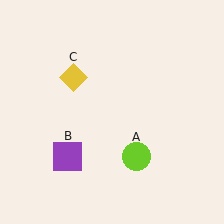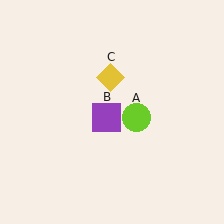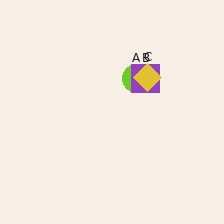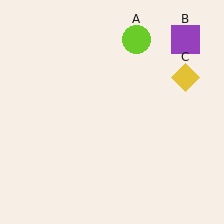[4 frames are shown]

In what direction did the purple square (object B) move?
The purple square (object B) moved up and to the right.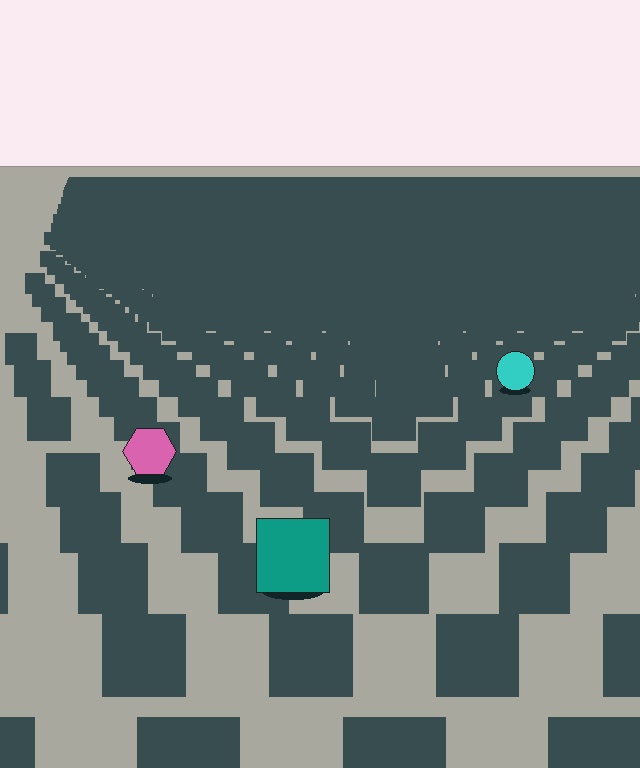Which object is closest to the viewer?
The teal square is closest. The texture marks near it are larger and more spread out.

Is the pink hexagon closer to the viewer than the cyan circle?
Yes. The pink hexagon is closer — you can tell from the texture gradient: the ground texture is coarser near it.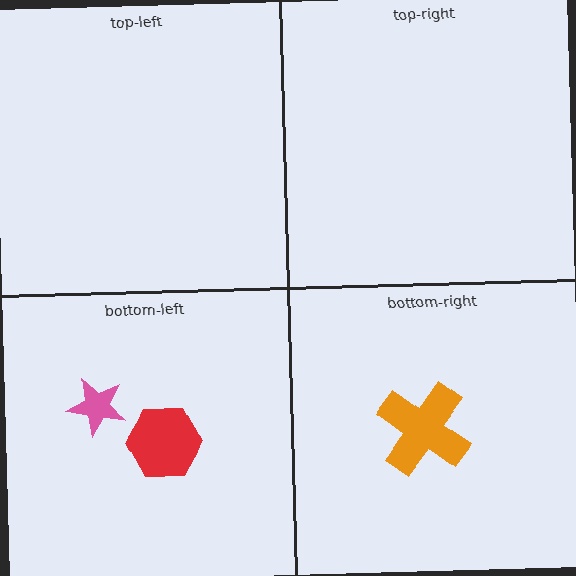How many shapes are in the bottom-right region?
1.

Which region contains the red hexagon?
The bottom-left region.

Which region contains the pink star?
The bottom-left region.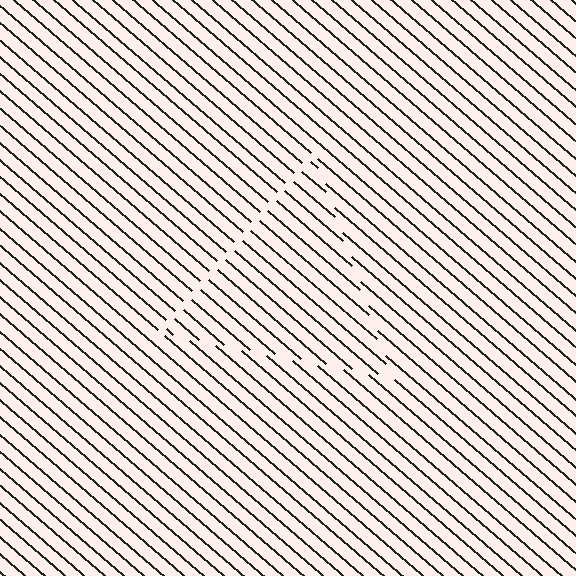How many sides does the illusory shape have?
3 sides — the line-ends trace a triangle.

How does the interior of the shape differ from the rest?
The interior of the shape contains the same grating, shifted by half a period — the contour is defined by the phase discontinuity where line-ends from the inner and outer gratings abut.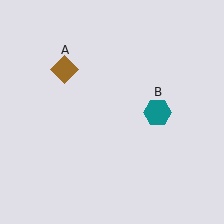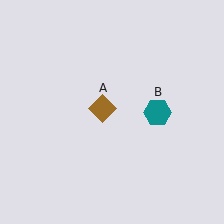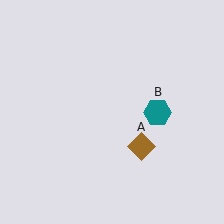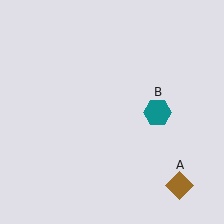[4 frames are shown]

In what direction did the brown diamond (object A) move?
The brown diamond (object A) moved down and to the right.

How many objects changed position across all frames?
1 object changed position: brown diamond (object A).